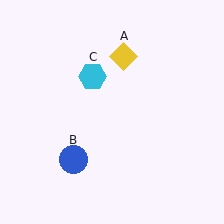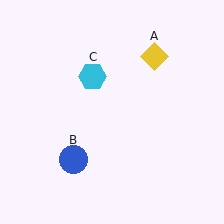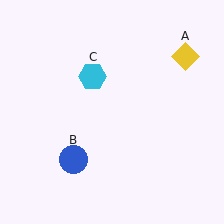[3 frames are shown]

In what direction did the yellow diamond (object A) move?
The yellow diamond (object A) moved right.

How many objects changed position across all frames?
1 object changed position: yellow diamond (object A).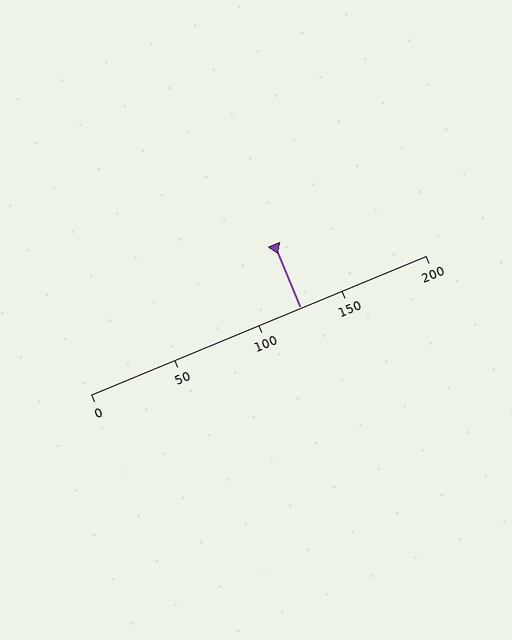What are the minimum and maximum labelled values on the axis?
The axis runs from 0 to 200.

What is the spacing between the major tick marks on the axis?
The major ticks are spaced 50 apart.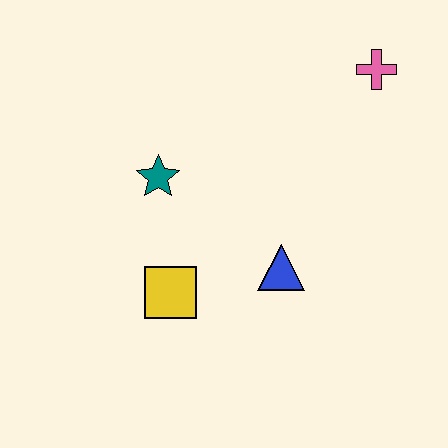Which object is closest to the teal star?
The yellow square is closest to the teal star.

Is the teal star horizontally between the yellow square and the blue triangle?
No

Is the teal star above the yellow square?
Yes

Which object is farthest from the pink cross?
The yellow square is farthest from the pink cross.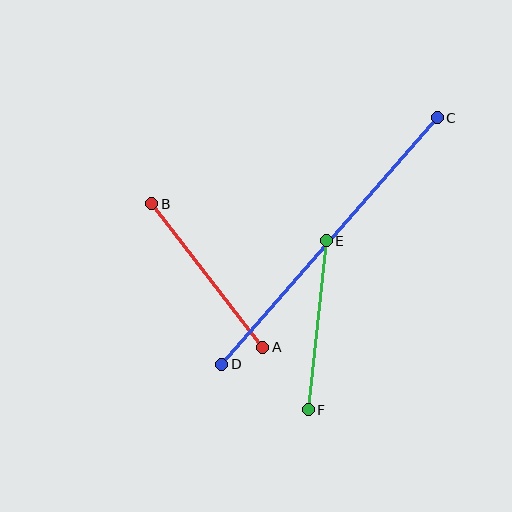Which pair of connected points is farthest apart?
Points C and D are farthest apart.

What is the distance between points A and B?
The distance is approximately 181 pixels.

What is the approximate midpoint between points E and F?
The midpoint is at approximately (317, 325) pixels.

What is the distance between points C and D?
The distance is approximately 327 pixels.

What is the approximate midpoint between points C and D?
The midpoint is at approximately (330, 241) pixels.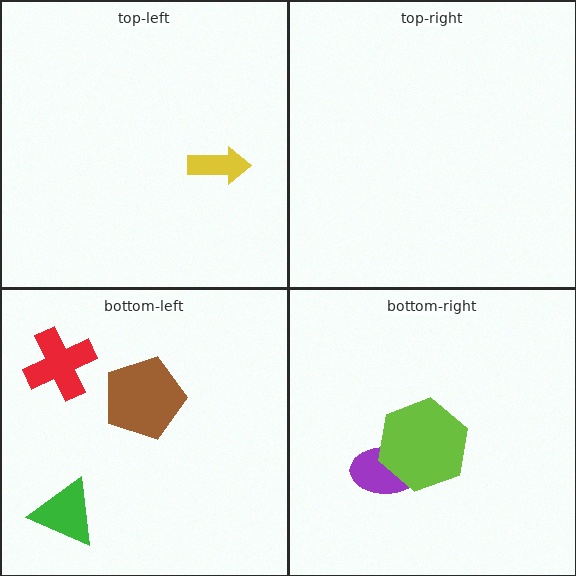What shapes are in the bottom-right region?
The purple ellipse, the lime hexagon.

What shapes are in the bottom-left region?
The green triangle, the red cross, the brown pentagon.